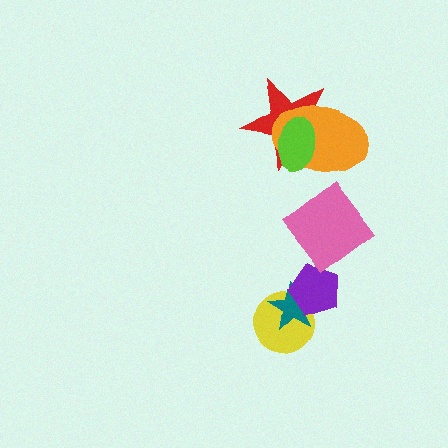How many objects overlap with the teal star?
2 objects overlap with the teal star.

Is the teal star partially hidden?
Yes, it is partially covered by another shape.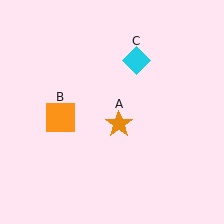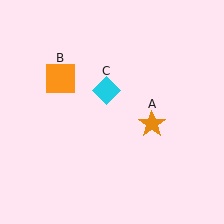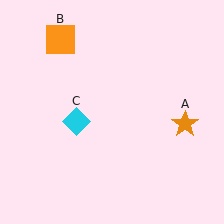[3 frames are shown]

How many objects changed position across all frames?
3 objects changed position: orange star (object A), orange square (object B), cyan diamond (object C).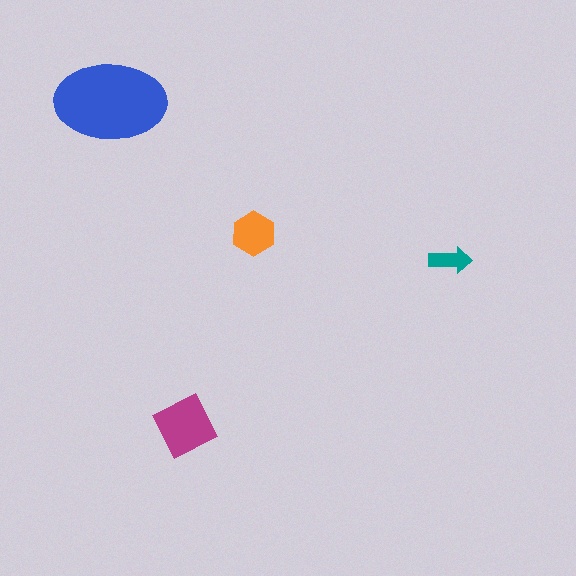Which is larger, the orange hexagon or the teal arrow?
The orange hexagon.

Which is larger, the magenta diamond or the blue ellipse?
The blue ellipse.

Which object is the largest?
The blue ellipse.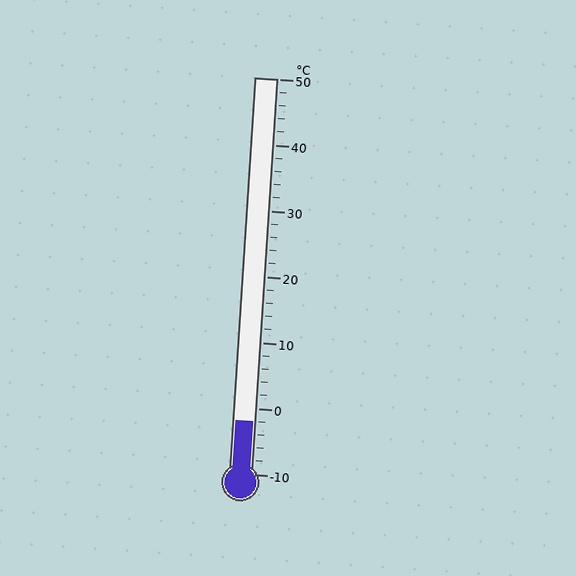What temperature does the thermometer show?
The thermometer shows approximately -2°C.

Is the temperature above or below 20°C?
The temperature is below 20°C.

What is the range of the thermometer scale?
The thermometer scale ranges from -10°C to 50°C.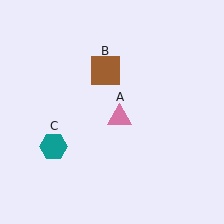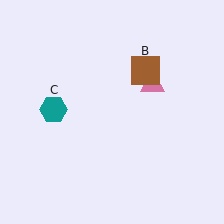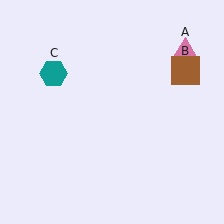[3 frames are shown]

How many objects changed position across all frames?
3 objects changed position: pink triangle (object A), brown square (object B), teal hexagon (object C).